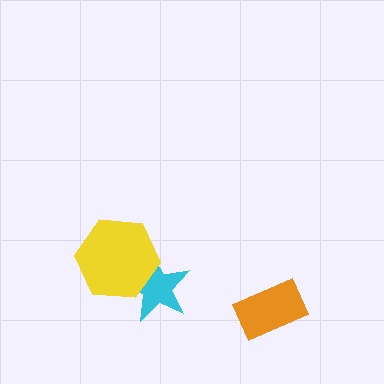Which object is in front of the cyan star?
The yellow hexagon is in front of the cyan star.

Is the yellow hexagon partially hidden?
No, no other shape covers it.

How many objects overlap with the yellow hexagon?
1 object overlaps with the yellow hexagon.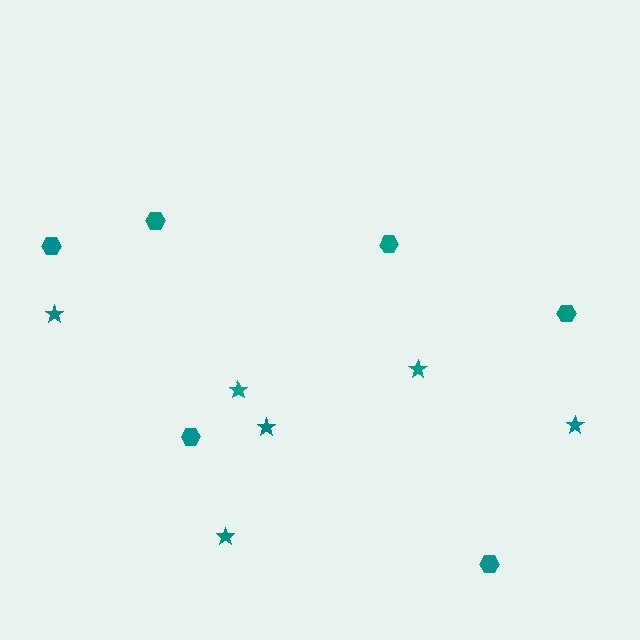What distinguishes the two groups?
There are 2 groups: one group of hexagons (6) and one group of stars (6).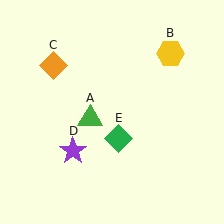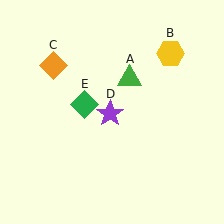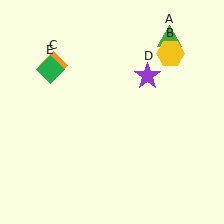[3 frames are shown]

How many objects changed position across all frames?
3 objects changed position: green triangle (object A), purple star (object D), green diamond (object E).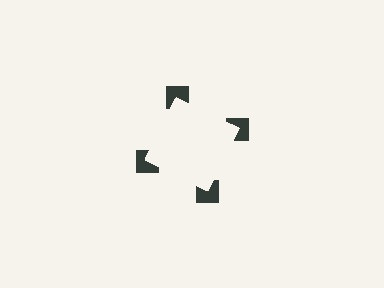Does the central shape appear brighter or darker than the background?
It typically appears slightly brighter than the background, even though no actual brightness change is drawn.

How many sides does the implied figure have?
4 sides.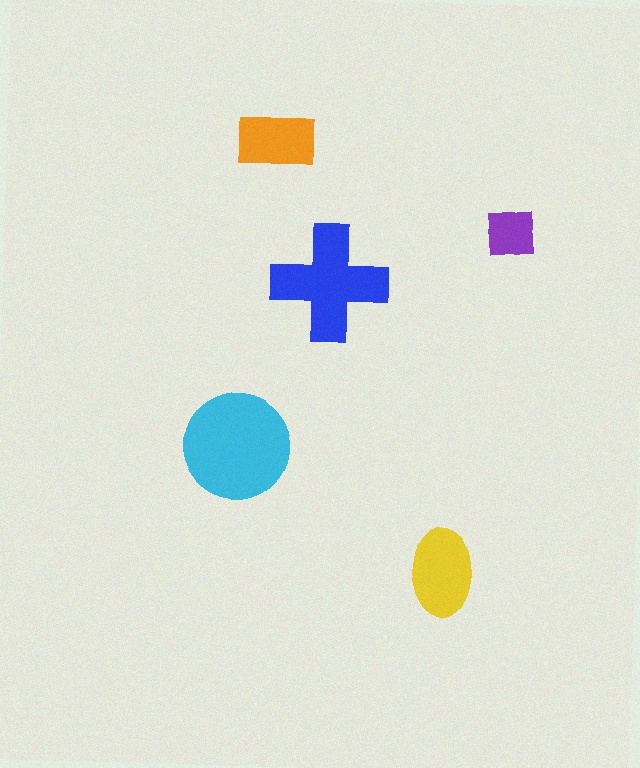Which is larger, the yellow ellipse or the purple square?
The yellow ellipse.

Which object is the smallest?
The purple square.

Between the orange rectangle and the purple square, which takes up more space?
The orange rectangle.